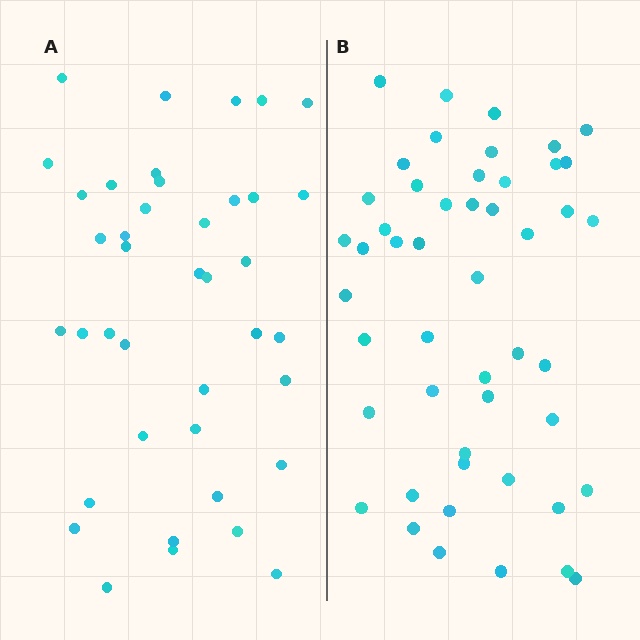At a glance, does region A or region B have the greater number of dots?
Region B (the right region) has more dots.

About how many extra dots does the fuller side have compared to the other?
Region B has roughly 8 or so more dots than region A.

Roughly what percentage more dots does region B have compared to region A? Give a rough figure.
About 20% more.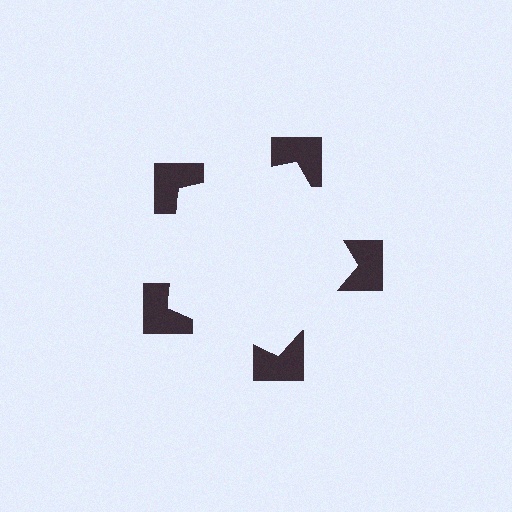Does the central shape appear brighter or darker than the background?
It typically appears slightly brighter than the background, even though no actual brightness change is drawn.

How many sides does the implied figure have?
5 sides.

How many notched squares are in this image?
There are 5 — one at each vertex of the illusory pentagon.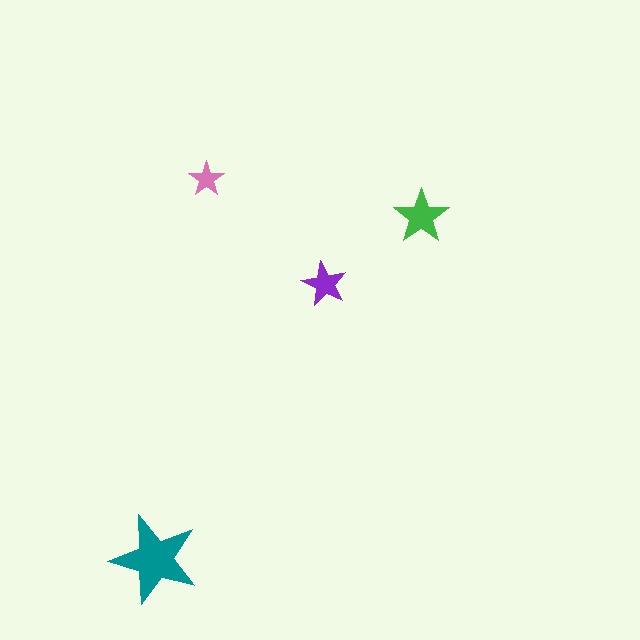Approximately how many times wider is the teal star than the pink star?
About 2.5 times wider.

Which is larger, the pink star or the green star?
The green one.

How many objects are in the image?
There are 4 objects in the image.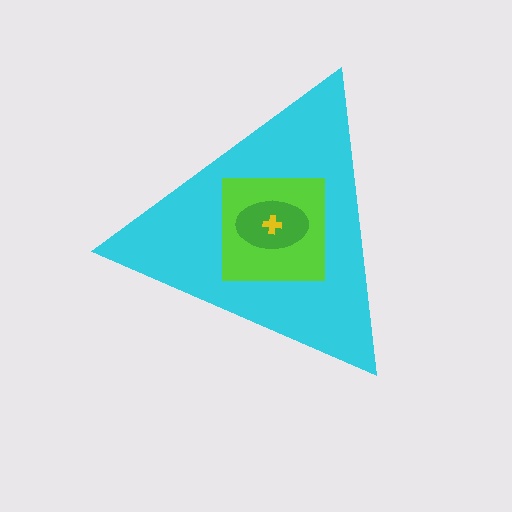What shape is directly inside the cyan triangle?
The lime square.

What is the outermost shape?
The cyan triangle.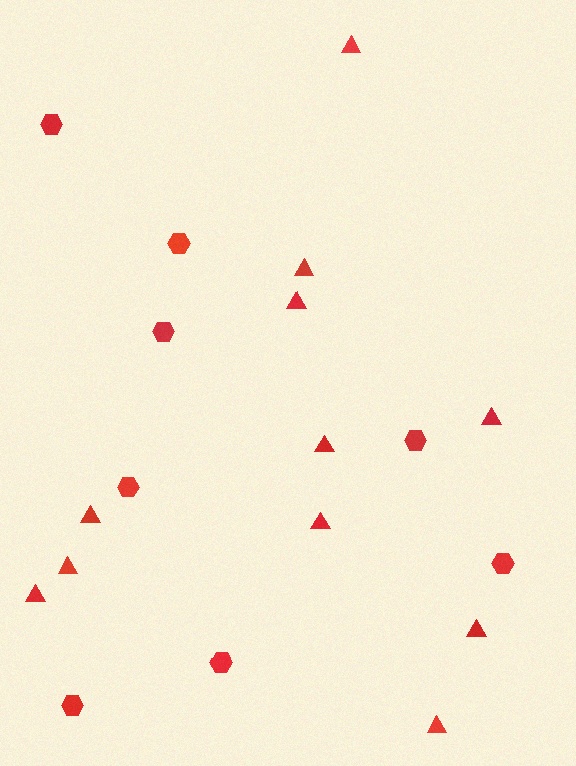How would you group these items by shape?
There are 2 groups: one group of hexagons (8) and one group of triangles (11).